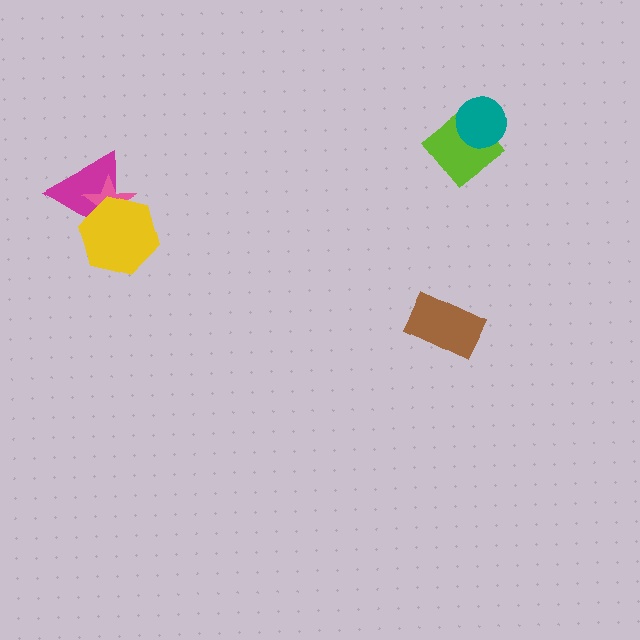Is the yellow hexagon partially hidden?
No, no other shape covers it.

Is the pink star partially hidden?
Yes, it is partially covered by another shape.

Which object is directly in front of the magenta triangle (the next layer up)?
The pink star is directly in front of the magenta triangle.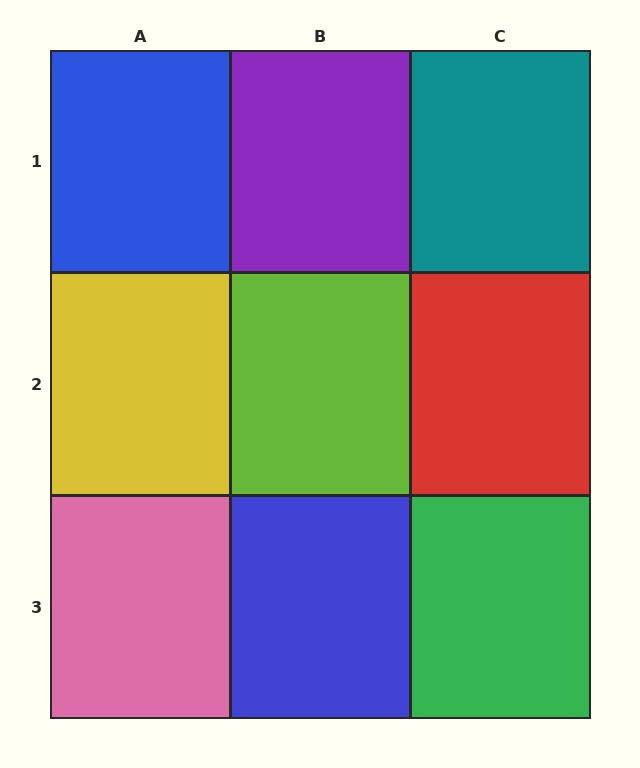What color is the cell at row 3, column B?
Blue.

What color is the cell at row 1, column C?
Teal.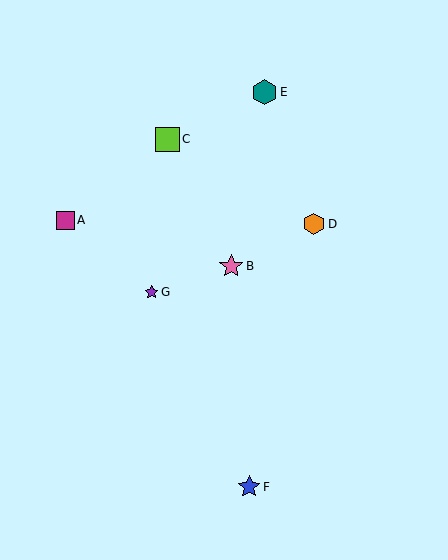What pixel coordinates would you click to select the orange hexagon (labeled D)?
Click at (314, 224) to select the orange hexagon D.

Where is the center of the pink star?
The center of the pink star is at (231, 266).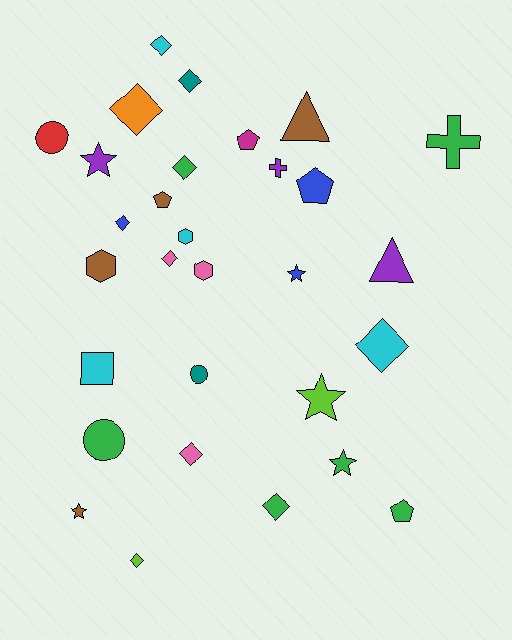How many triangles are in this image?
There are 2 triangles.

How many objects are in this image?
There are 30 objects.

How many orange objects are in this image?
There is 1 orange object.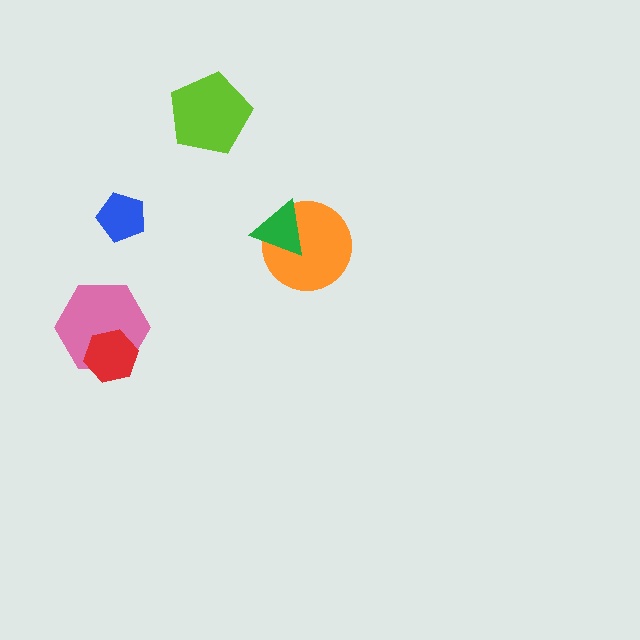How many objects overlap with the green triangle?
1 object overlaps with the green triangle.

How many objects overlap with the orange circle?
1 object overlaps with the orange circle.